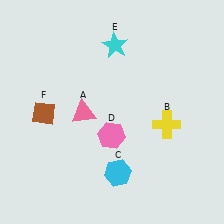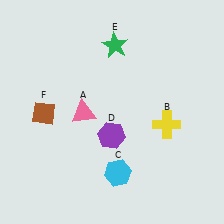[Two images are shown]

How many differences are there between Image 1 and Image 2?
There are 2 differences between the two images.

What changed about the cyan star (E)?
In Image 1, E is cyan. In Image 2, it changed to green.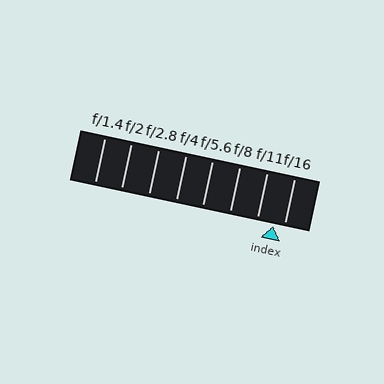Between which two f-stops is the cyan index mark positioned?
The index mark is between f/11 and f/16.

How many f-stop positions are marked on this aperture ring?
There are 8 f-stop positions marked.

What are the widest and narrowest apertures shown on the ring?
The widest aperture shown is f/1.4 and the narrowest is f/16.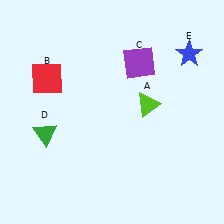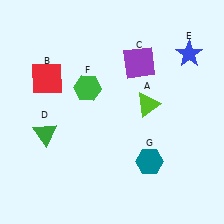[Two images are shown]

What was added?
A green hexagon (F), a teal hexagon (G) were added in Image 2.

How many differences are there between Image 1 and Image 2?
There are 2 differences between the two images.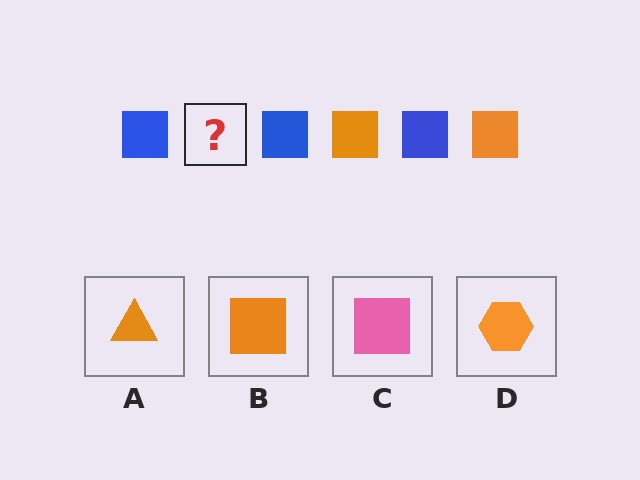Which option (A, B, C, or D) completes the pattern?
B.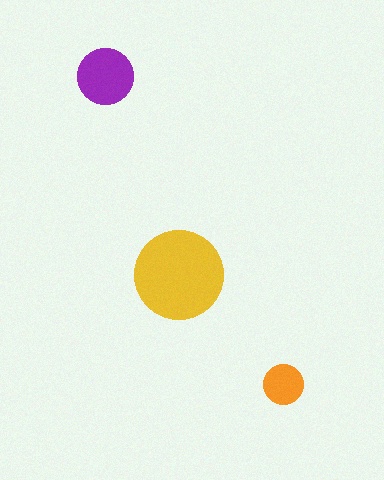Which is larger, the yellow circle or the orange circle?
The yellow one.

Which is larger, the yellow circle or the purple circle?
The yellow one.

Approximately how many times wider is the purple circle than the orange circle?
About 1.5 times wider.